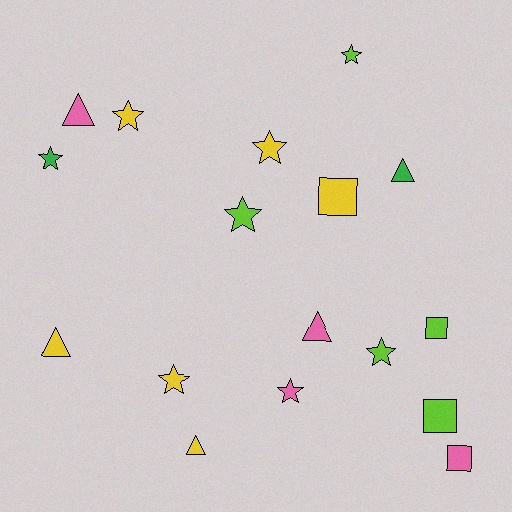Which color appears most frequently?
Yellow, with 6 objects.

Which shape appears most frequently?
Star, with 8 objects.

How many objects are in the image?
There are 17 objects.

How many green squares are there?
There are no green squares.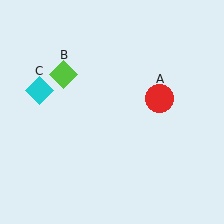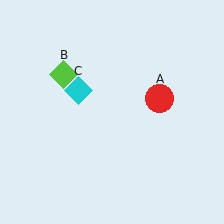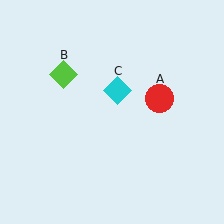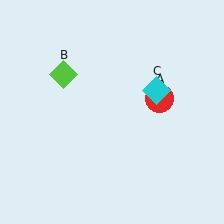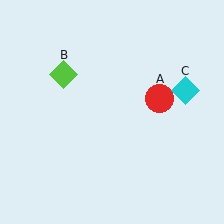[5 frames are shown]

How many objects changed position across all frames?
1 object changed position: cyan diamond (object C).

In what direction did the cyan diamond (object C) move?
The cyan diamond (object C) moved right.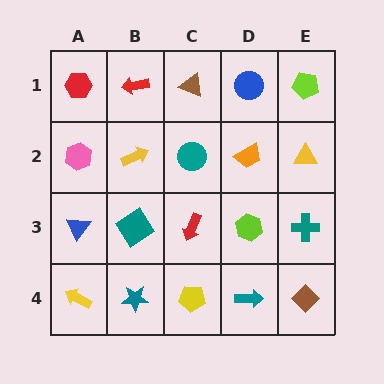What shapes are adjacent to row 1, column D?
An orange trapezoid (row 2, column D), a brown triangle (row 1, column C), a lime pentagon (row 1, column E).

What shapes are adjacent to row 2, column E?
A lime pentagon (row 1, column E), a teal cross (row 3, column E), an orange trapezoid (row 2, column D).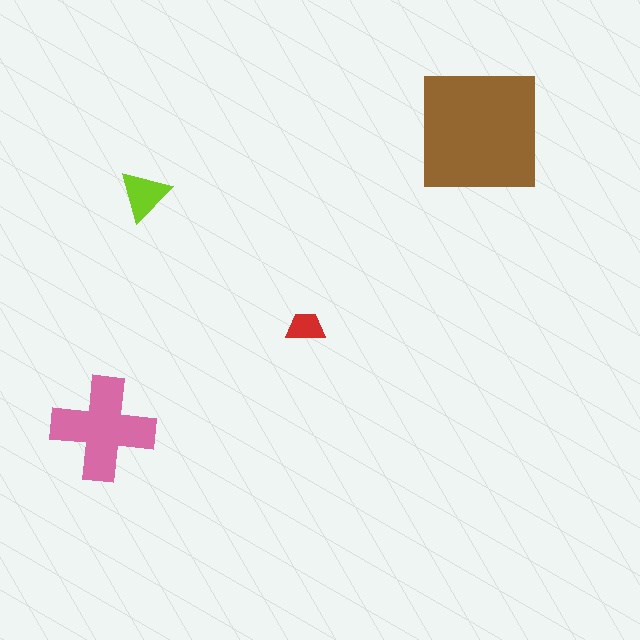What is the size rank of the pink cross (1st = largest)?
2nd.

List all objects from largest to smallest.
The brown square, the pink cross, the lime triangle, the red trapezoid.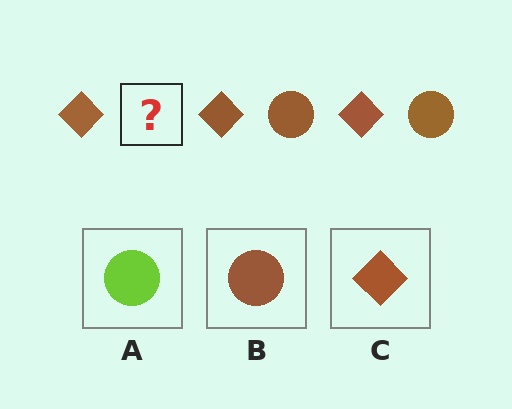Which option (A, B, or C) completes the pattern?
B.